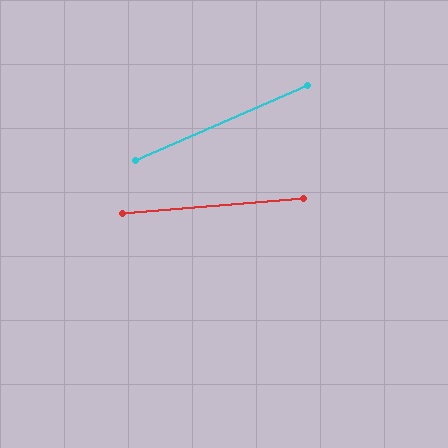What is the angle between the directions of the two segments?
Approximately 19 degrees.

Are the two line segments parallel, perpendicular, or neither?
Neither parallel nor perpendicular — they differ by about 19°.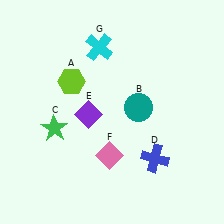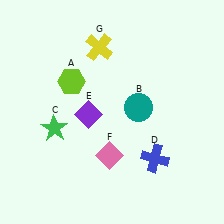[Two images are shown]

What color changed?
The cross (G) changed from cyan in Image 1 to yellow in Image 2.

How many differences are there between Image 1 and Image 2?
There is 1 difference between the two images.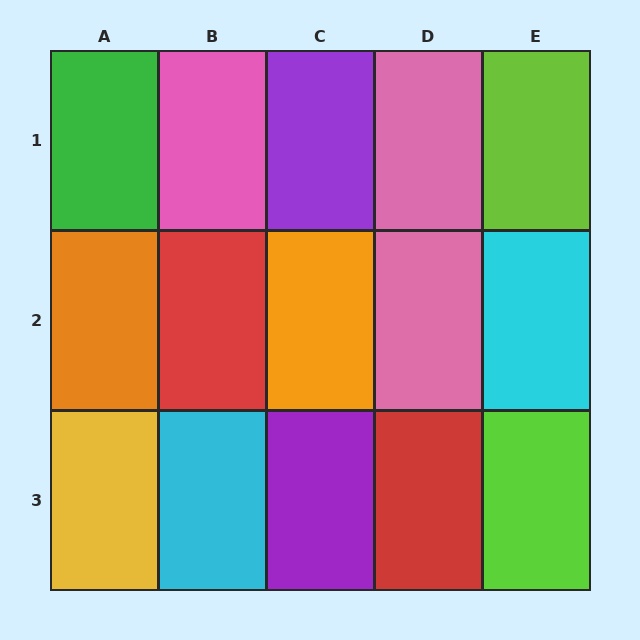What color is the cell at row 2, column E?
Cyan.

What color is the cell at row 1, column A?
Green.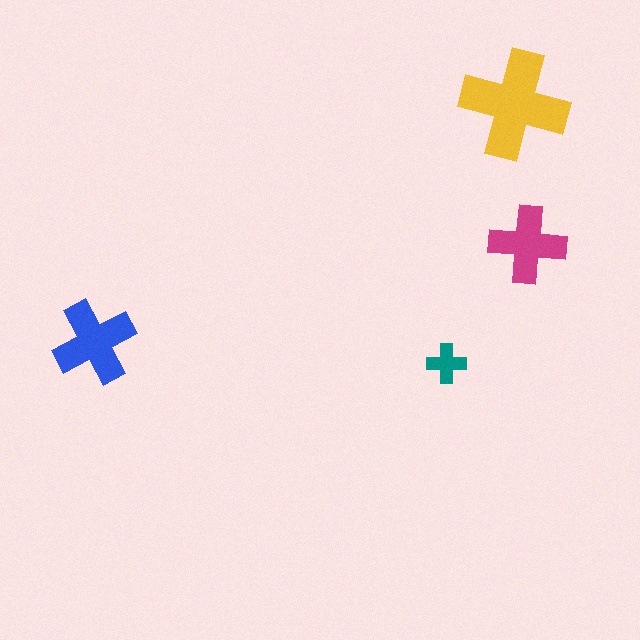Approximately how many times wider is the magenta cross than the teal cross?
About 2 times wider.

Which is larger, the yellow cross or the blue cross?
The yellow one.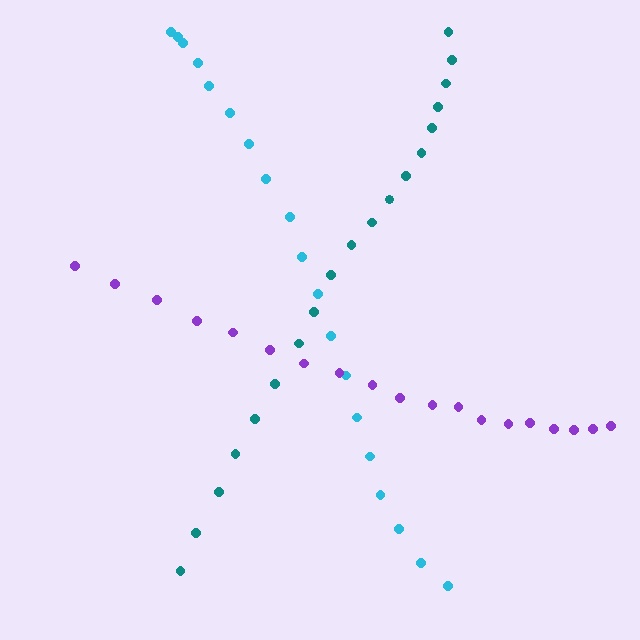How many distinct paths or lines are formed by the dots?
There are 3 distinct paths.